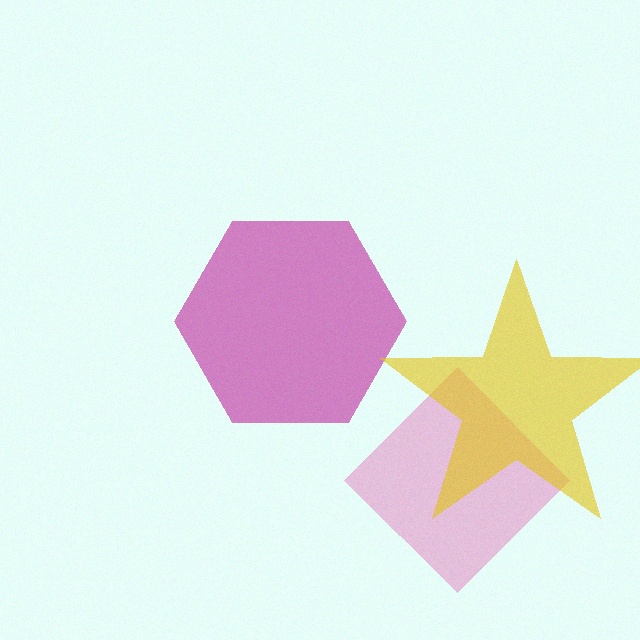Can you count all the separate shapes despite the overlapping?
Yes, there are 3 separate shapes.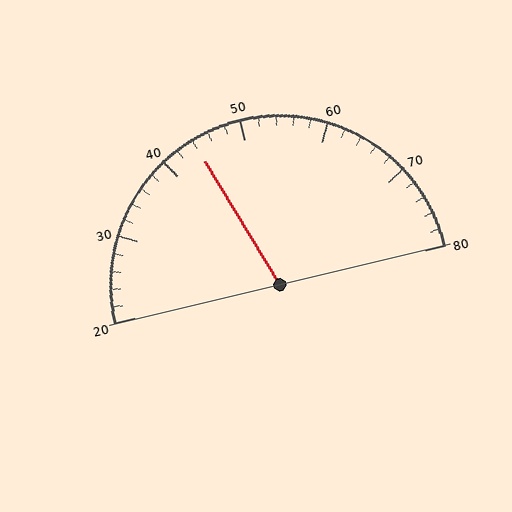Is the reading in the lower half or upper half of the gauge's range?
The reading is in the lower half of the range (20 to 80).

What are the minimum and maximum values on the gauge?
The gauge ranges from 20 to 80.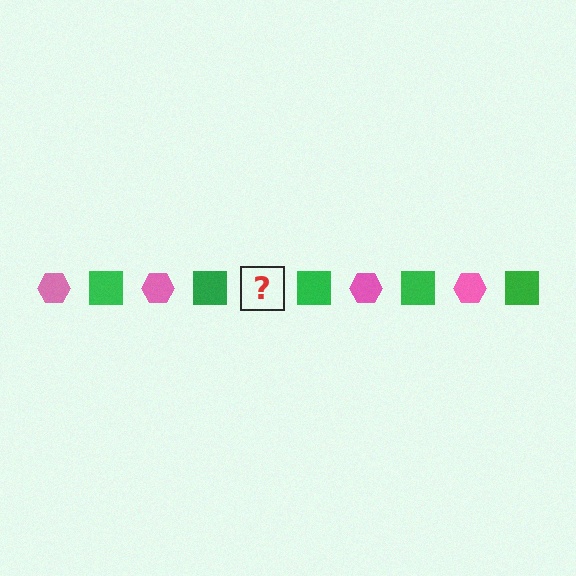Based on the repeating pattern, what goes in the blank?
The blank should be a pink hexagon.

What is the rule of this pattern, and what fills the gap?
The rule is that the pattern alternates between pink hexagon and green square. The gap should be filled with a pink hexagon.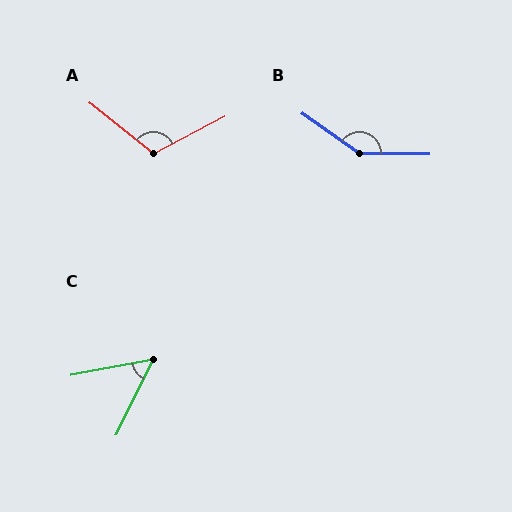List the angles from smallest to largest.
C (53°), A (113°), B (145°).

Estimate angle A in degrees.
Approximately 113 degrees.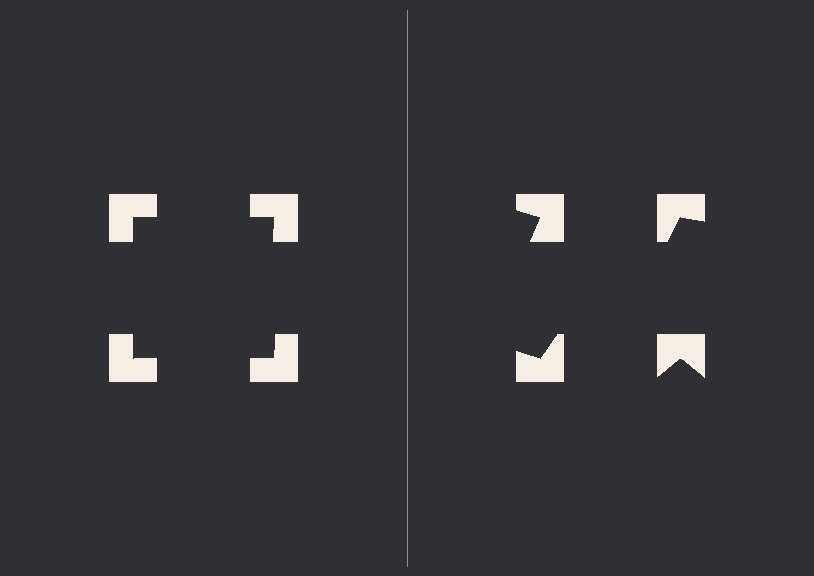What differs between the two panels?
The notched squares are positioned identically on both sides; only the wedge orientations differ. On the left they align to a square; on the right they are misaligned.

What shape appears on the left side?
An illusory square.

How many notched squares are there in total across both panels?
8 — 4 on each side.